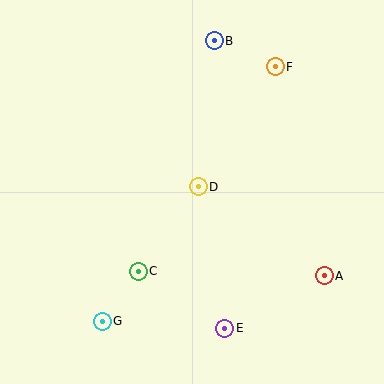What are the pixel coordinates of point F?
Point F is at (275, 67).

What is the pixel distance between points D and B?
The distance between D and B is 147 pixels.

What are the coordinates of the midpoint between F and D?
The midpoint between F and D is at (237, 127).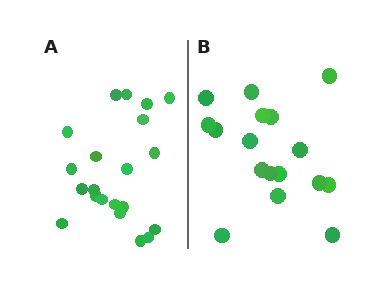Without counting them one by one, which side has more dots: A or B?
Region A (the left region) has more dots.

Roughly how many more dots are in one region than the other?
Region A has about 4 more dots than region B.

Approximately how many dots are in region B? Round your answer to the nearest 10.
About 20 dots. (The exact count is 17, which rounds to 20.)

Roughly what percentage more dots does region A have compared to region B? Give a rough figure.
About 25% more.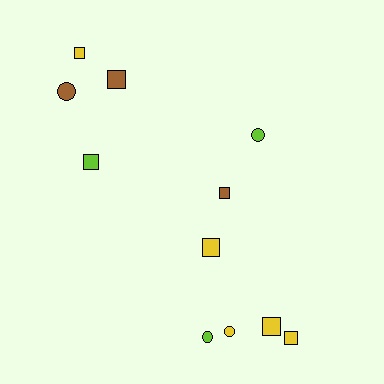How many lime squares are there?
There is 1 lime square.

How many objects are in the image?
There are 11 objects.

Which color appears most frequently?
Yellow, with 5 objects.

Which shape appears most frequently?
Square, with 7 objects.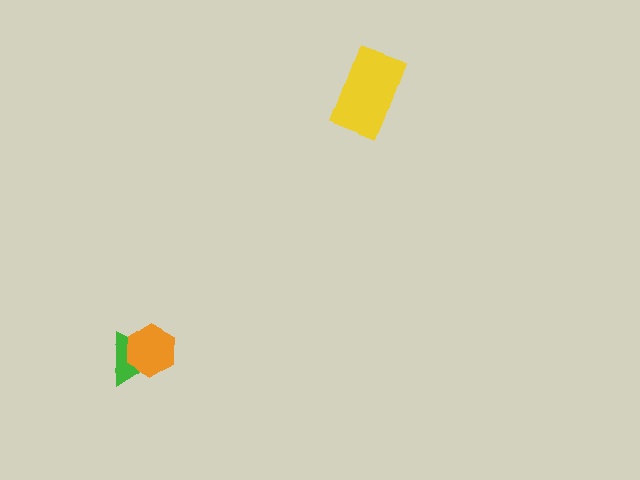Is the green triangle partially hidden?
Yes, it is partially covered by another shape.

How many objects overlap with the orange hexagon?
1 object overlaps with the orange hexagon.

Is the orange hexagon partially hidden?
No, no other shape covers it.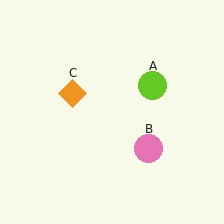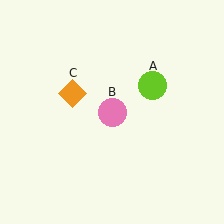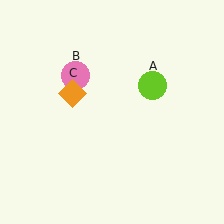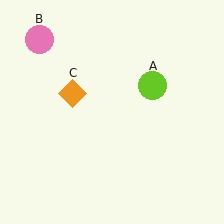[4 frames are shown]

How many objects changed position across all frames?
1 object changed position: pink circle (object B).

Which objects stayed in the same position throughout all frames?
Lime circle (object A) and orange diamond (object C) remained stationary.